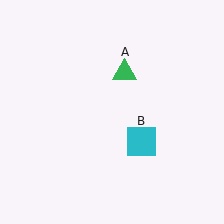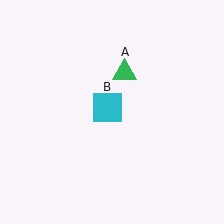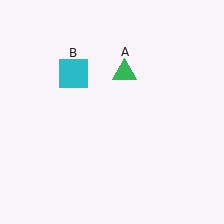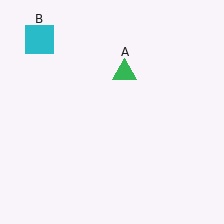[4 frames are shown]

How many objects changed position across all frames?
1 object changed position: cyan square (object B).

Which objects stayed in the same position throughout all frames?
Green triangle (object A) remained stationary.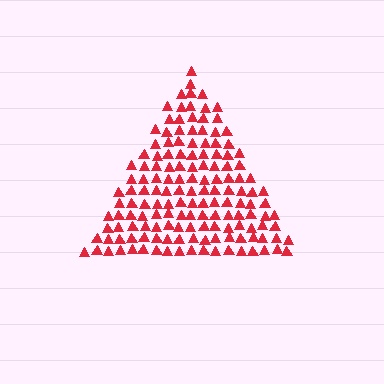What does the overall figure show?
The overall figure shows a triangle.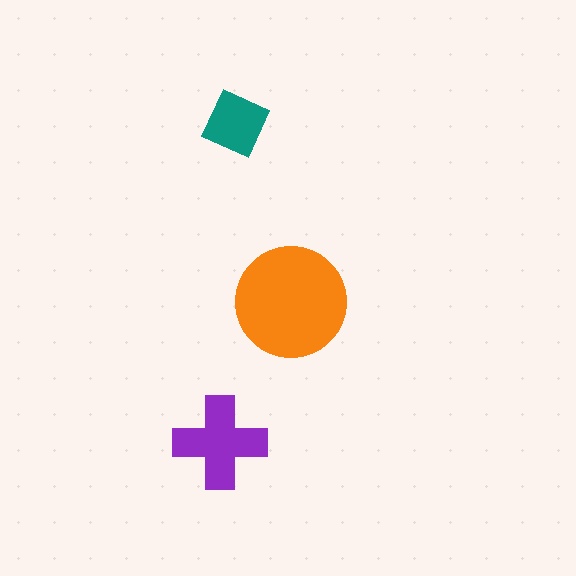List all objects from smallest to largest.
The teal diamond, the purple cross, the orange circle.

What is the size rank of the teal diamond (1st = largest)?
3rd.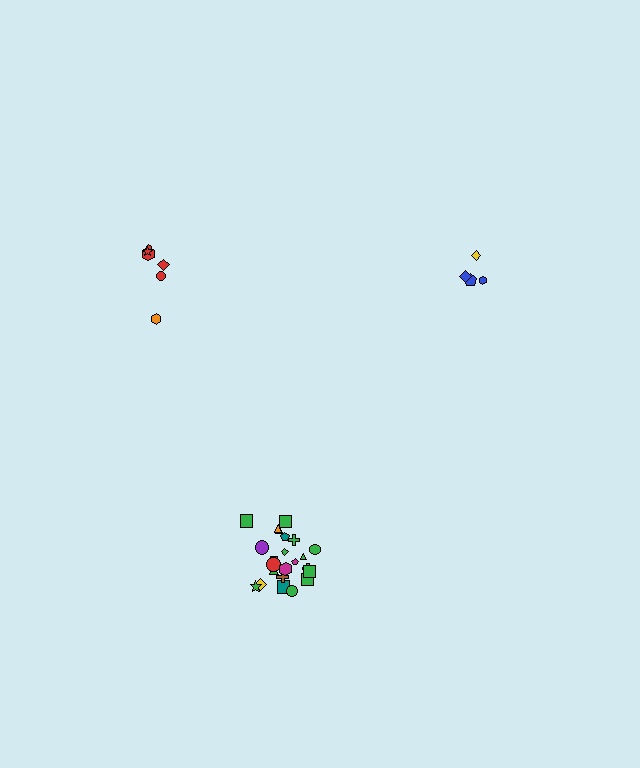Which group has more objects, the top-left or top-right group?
The top-left group.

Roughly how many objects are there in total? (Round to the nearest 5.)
Roughly 35 objects in total.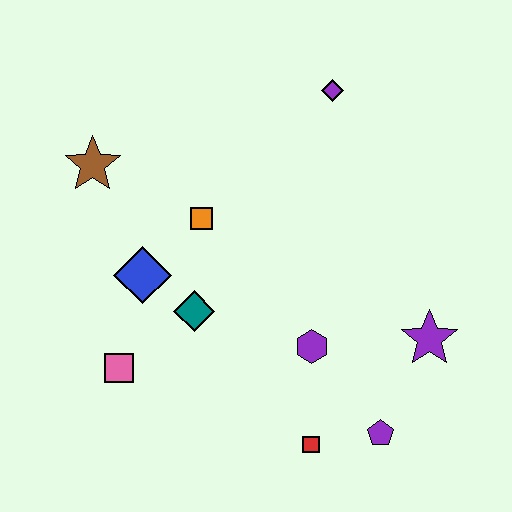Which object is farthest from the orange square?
The purple pentagon is farthest from the orange square.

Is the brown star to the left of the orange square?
Yes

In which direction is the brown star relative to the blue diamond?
The brown star is above the blue diamond.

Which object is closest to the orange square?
The blue diamond is closest to the orange square.